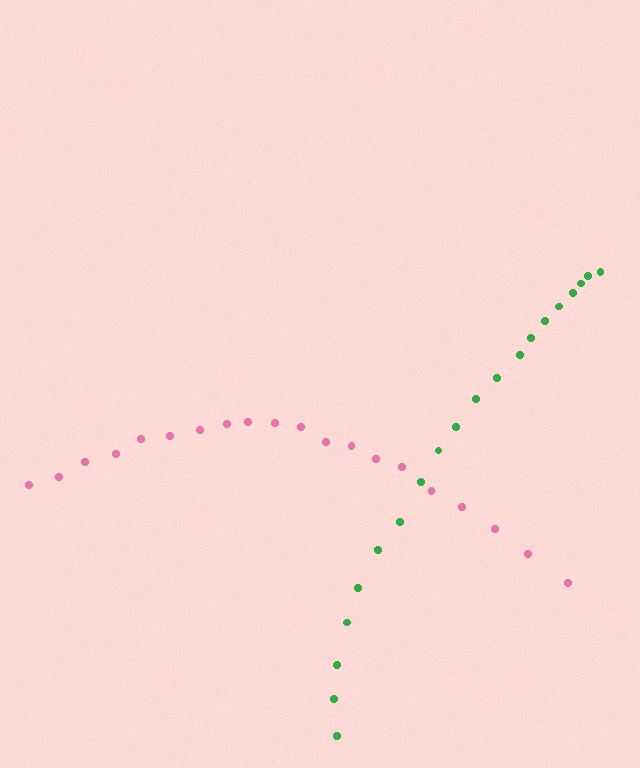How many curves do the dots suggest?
There are 2 distinct paths.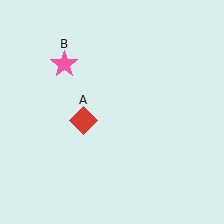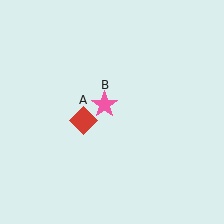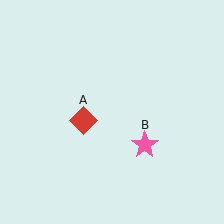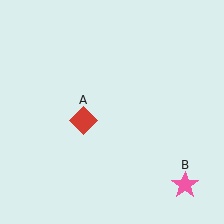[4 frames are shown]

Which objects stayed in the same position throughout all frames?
Red diamond (object A) remained stationary.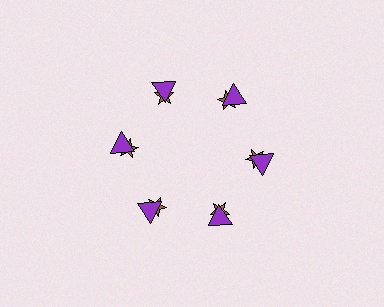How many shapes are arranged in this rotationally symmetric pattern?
There are 12 shapes, arranged in 6 groups of 2.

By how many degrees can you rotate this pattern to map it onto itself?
The pattern maps onto itself every 60 degrees of rotation.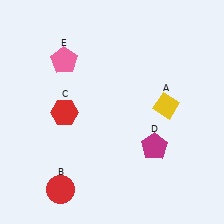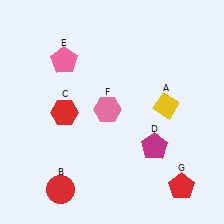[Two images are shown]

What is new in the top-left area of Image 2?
A pink hexagon (F) was added in the top-left area of Image 2.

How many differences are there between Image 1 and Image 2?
There are 2 differences between the two images.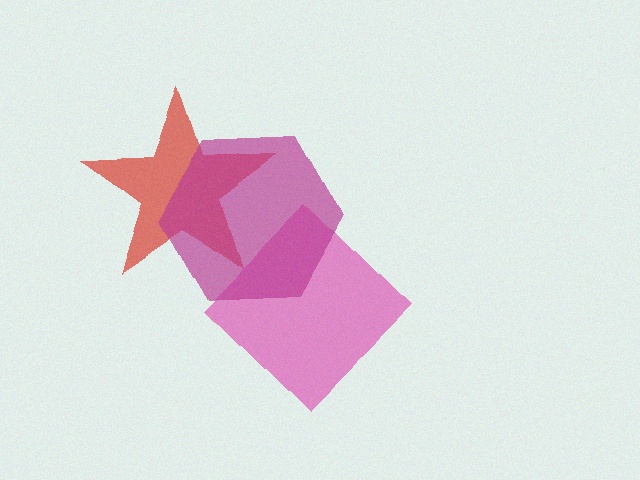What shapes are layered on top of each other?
The layered shapes are: a red star, a pink diamond, a magenta hexagon.